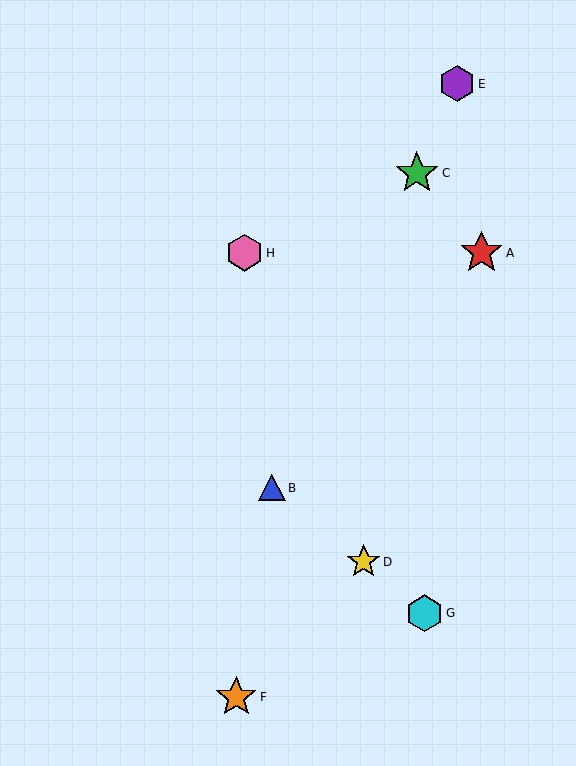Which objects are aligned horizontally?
Objects A, H are aligned horizontally.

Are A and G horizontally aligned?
No, A is at y≈253 and G is at y≈613.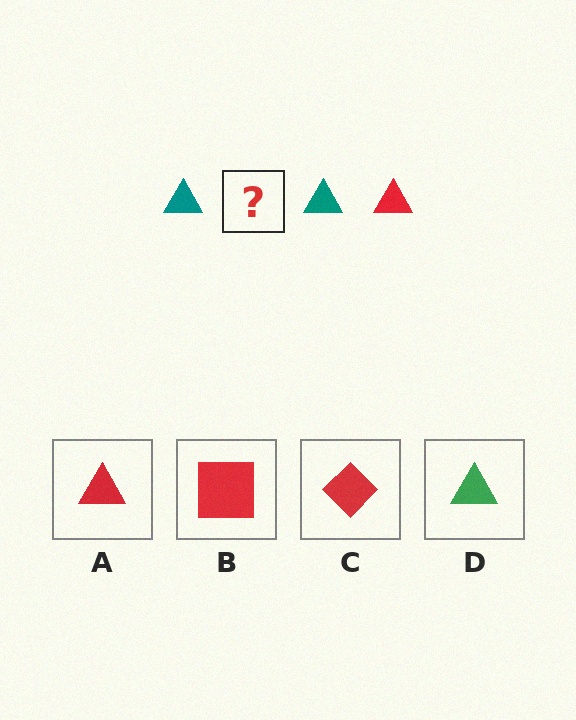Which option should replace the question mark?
Option A.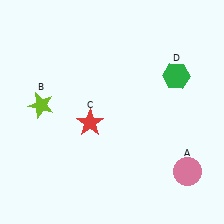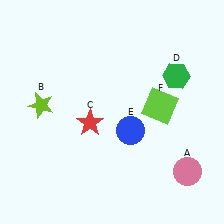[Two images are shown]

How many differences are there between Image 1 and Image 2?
There are 2 differences between the two images.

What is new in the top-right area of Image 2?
A lime square (F) was added in the top-right area of Image 2.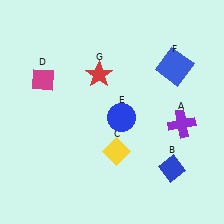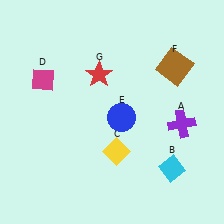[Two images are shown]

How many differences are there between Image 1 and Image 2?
There are 2 differences between the two images.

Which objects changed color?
B changed from blue to cyan. F changed from blue to brown.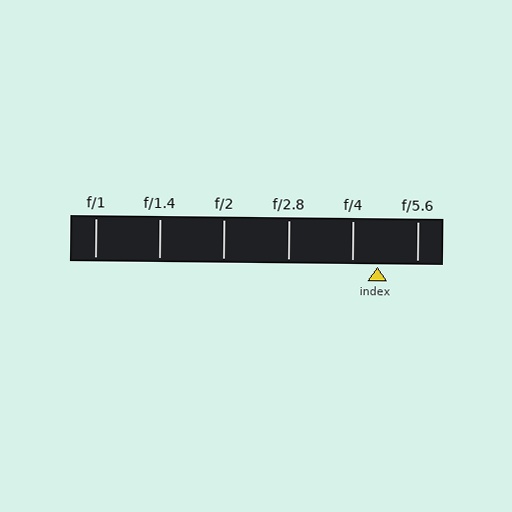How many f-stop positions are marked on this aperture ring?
There are 6 f-stop positions marked.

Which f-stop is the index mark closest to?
The index mark is closest to f/4.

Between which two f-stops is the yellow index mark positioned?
The index mark is between f/4 and f/5.6.